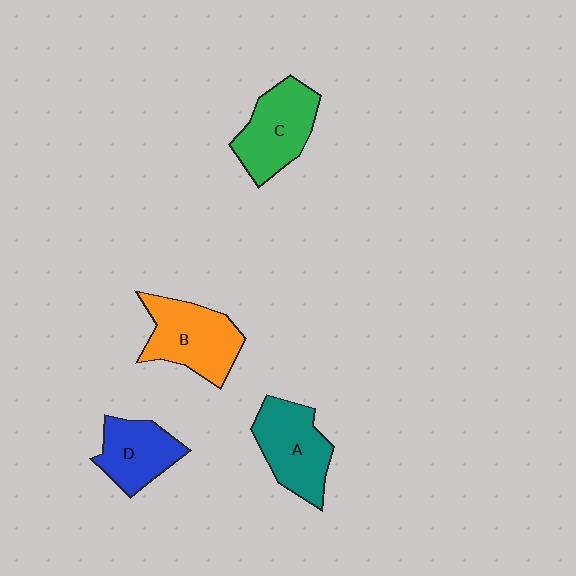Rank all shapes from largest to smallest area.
From largest to smallest: B (orange), A (teal), C (green), D (blue).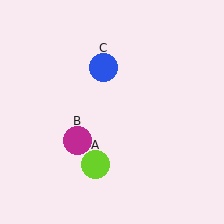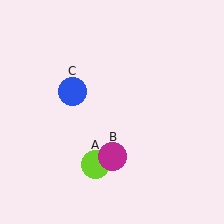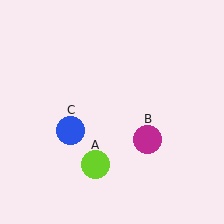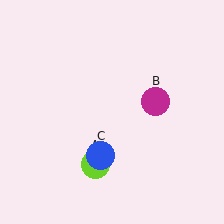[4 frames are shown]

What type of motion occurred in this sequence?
The magenta circle (object B), blue circle (object C) rotated counterclockwise around the center of the scene.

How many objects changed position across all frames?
2 objects changed position: magenta circle (object B), blue circle (object C).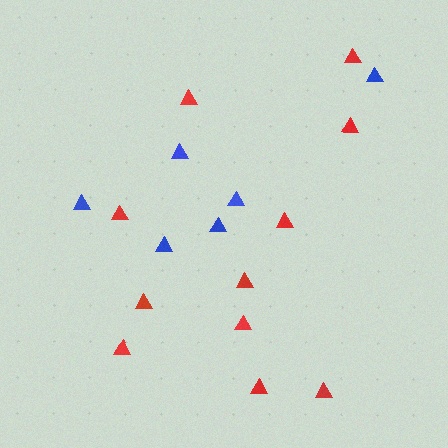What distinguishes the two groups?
There are 2 groups: one group of blue triangles (6) and one group of red triangles (11).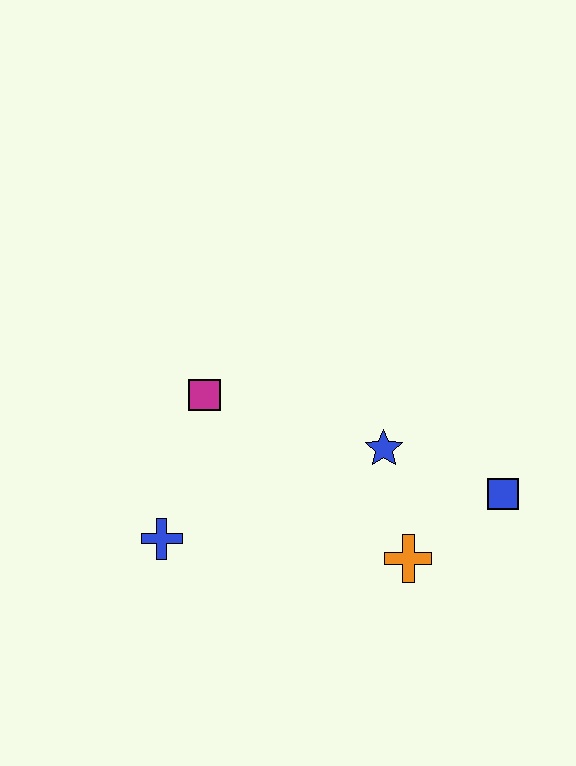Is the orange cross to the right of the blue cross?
Yes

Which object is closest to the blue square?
The orange cross is closest to the blue square.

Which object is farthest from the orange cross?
The magenta square is farthest from the orange cross.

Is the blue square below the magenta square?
Yes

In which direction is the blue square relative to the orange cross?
The blue square is to the right of the orange cross.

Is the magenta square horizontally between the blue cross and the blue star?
Yes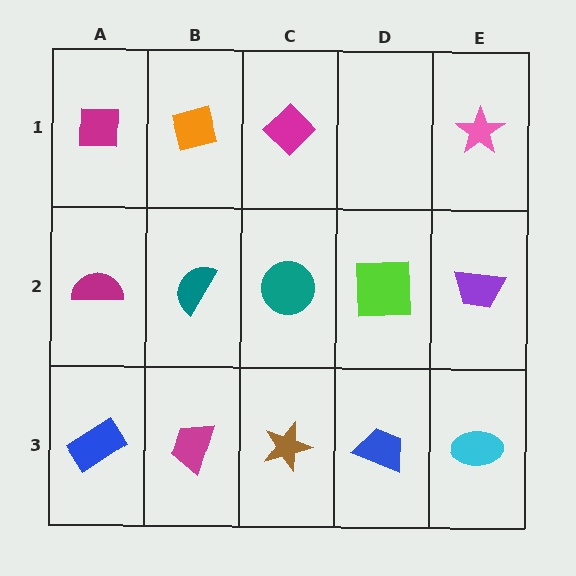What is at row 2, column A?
A magenta semicircle.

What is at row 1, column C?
A magenta diamond.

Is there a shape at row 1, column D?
No, that cell is empty.